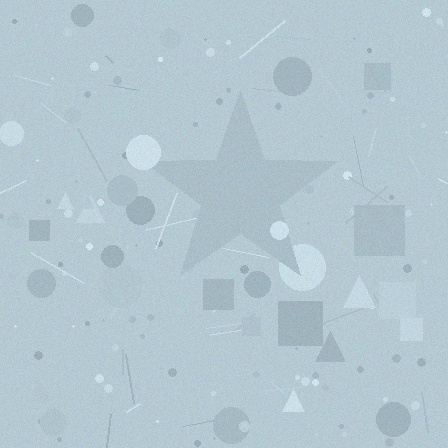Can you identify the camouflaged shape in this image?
The camouflaged shape is a star.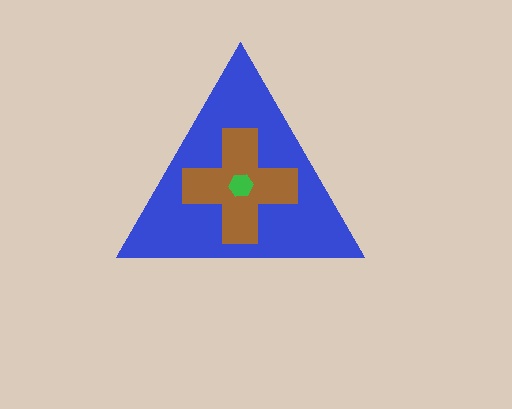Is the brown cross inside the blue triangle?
Yes.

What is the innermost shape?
The green hexagon.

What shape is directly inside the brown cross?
The green hexagon.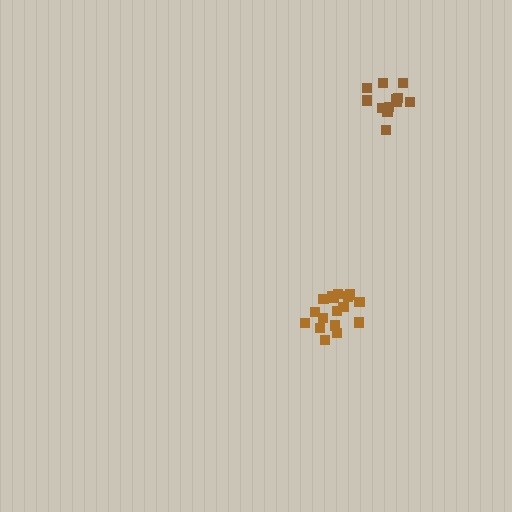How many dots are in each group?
Group 1: 17 dots, Group 2: 12 dots (29 total).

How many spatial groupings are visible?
There are 2 spatial groupings.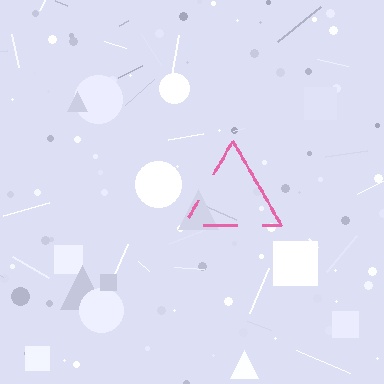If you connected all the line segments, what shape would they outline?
They would outline a triangle.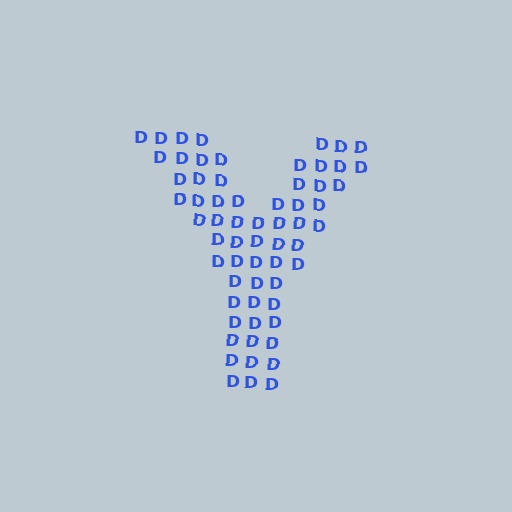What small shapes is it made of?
It is made of small letter D's.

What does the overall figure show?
The overall figure shows the letter Y.